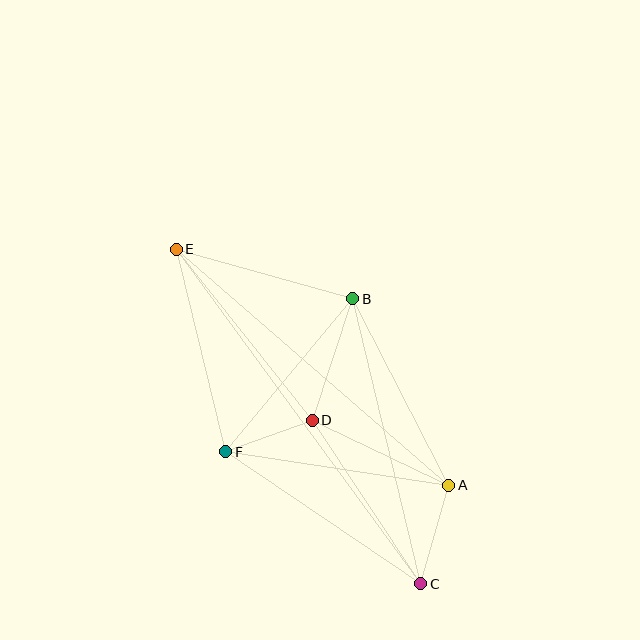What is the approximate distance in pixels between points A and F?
The distance between A and F is approximately 226 pixels.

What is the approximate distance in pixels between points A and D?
The distance between A and D is approximately 151 pixels.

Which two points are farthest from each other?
Points C and E are farthest from each other.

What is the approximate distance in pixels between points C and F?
The distance between C and F is approximately 235 pixels.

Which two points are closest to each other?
Points D and F are closest to each other.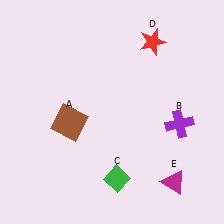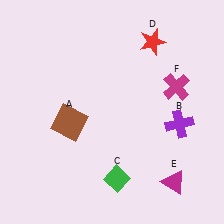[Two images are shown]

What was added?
A magenta cross (F) was added in Image 2.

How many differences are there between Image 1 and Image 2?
There is 1 difference between the two images.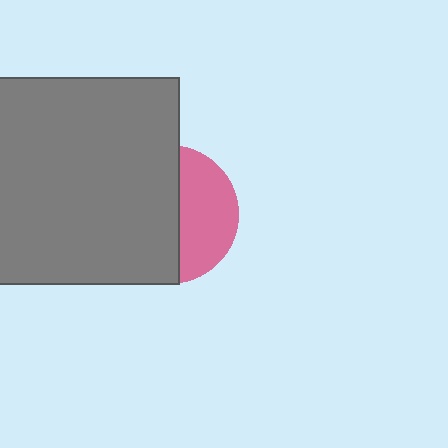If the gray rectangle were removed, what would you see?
You would see the complete pink circle.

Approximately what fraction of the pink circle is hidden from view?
Roughly 59% of the pink circle is hidden behind the gray rectangle.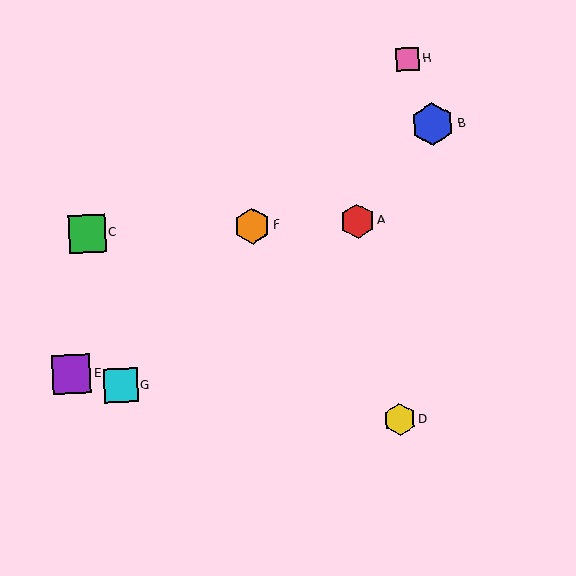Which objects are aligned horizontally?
Objects A, C, F are aligned horizontally.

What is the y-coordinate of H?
Object H is at y≈59.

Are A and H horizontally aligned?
No, A is at y≈221 and H is at y≈59.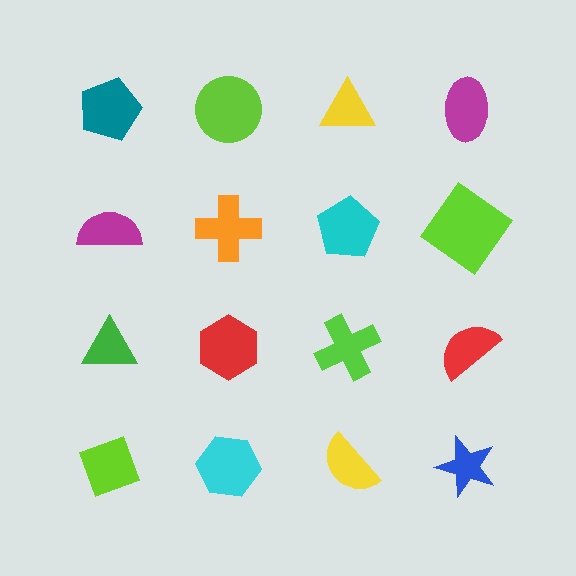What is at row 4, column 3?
A yellow semicircle.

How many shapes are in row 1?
4 shapes.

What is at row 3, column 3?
A lime cross.